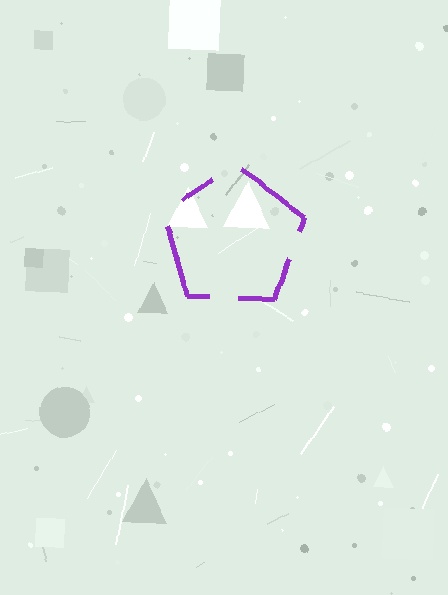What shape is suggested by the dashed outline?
The dashed outline suggests a pentagon.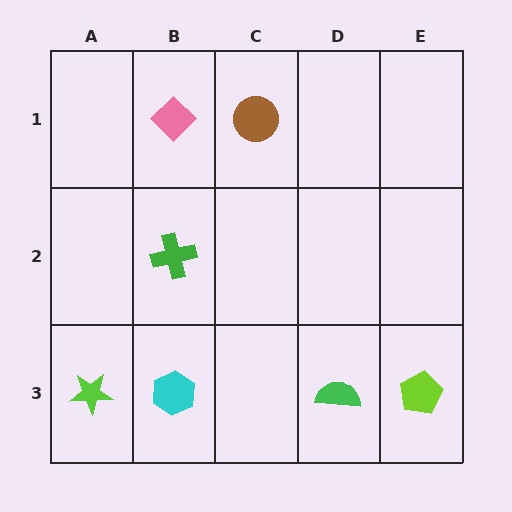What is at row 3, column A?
A lime star.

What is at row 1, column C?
A brown circle.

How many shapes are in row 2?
1 shape.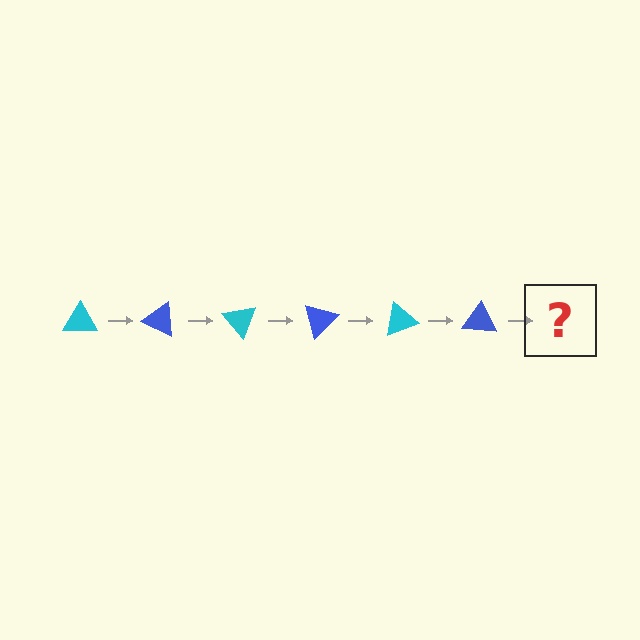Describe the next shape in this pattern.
It should be a cyan triangle, rotated 150 degrees from the start.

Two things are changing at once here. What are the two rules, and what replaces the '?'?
The two rules are that it rotates 25 degrees each step and the color cycles through cyan and blue. The '?' should be a cyan triangle, rotated 150 degrees from the start.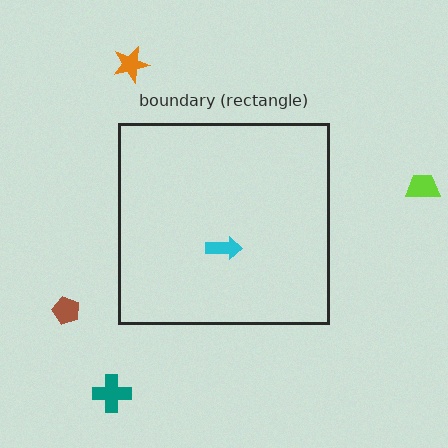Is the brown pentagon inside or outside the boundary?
Outside.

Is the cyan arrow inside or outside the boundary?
Inside.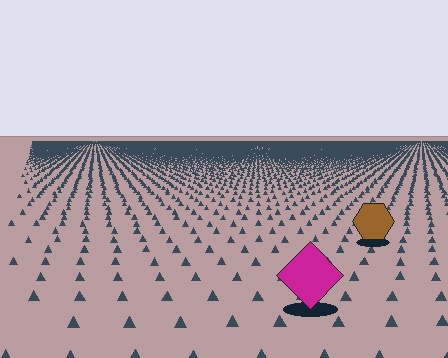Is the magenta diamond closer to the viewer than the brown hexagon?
Yes. The magenta diamond is closer — you can tell from the texture gradient: the ground texture is coarser near it.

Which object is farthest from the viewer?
The brown hexagon is farthest from the viewer. It appears smaller and the ground texture around it is denser.